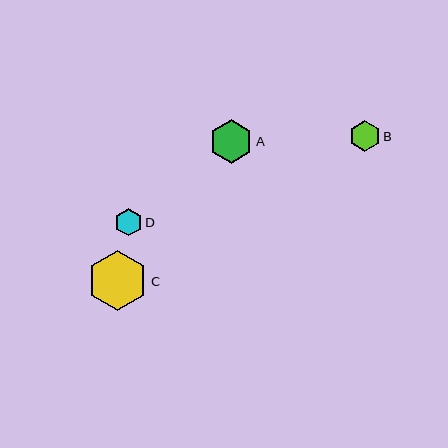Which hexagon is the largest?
Hexagon C is the largest with a size of approximately 60 pixels.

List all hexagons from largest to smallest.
From largest to smallest: C, A, B, D.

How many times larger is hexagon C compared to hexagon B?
Hexagon C is approximately 2.0 times the size of hexagon B.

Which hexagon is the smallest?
Hexagon D is the smallest with a size of approximately 27 pixels.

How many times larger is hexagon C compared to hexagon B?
Hexagon C is approximately 2.0 times the size of hexagon B.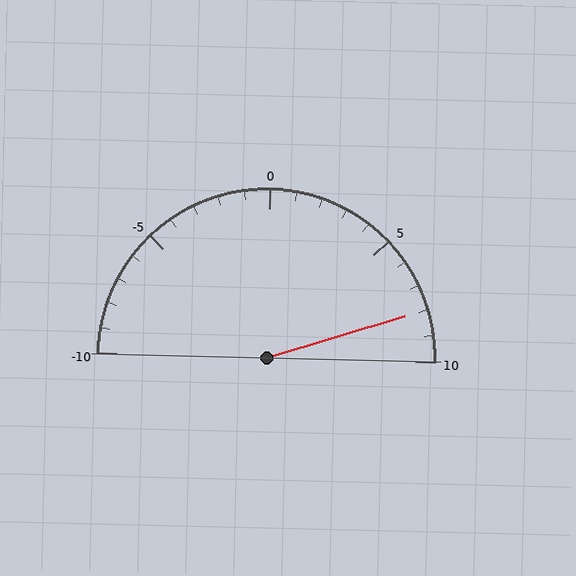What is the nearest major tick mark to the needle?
The nearest major tick mark is 10.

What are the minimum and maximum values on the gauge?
The gauge ranges from -10 to 10.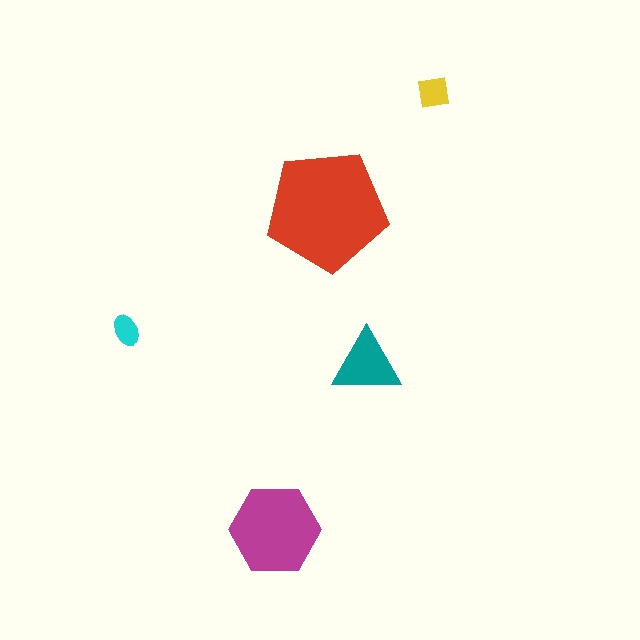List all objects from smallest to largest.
The cyan ellipse, the yellow square, the teal triangle, the magenta hexagon, the red pentagon.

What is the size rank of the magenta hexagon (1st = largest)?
2nd.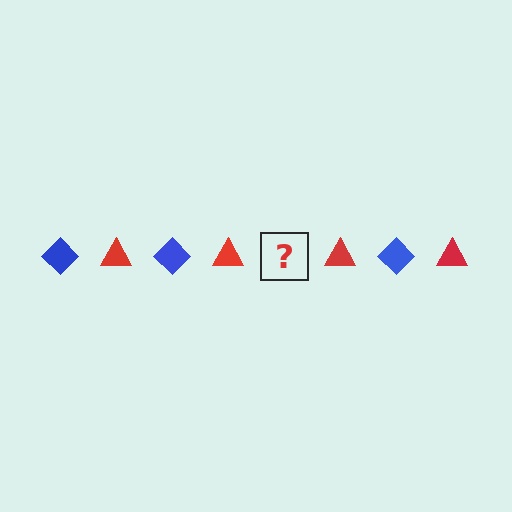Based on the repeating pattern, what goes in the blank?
The blank should be a blue diamond.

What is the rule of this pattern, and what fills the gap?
The rule is that the pattern alternates between blue diamond and red triangle. The gap should be filled with a blue diamond.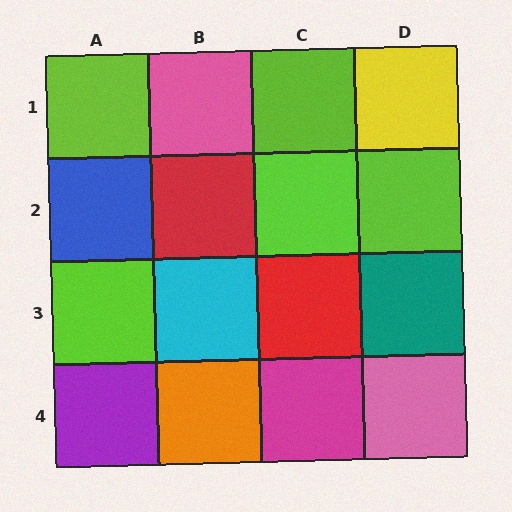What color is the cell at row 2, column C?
Lime.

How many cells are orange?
1 cell is orange.